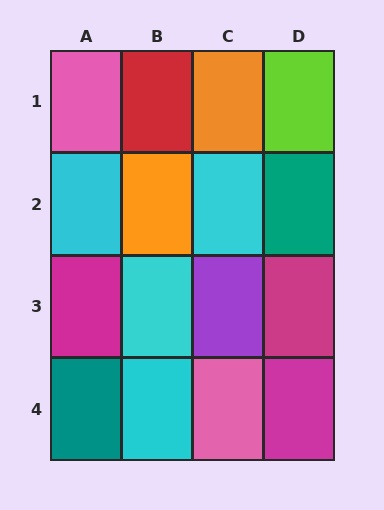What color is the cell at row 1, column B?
Red.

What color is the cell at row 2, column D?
Teal.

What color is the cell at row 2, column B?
Orange.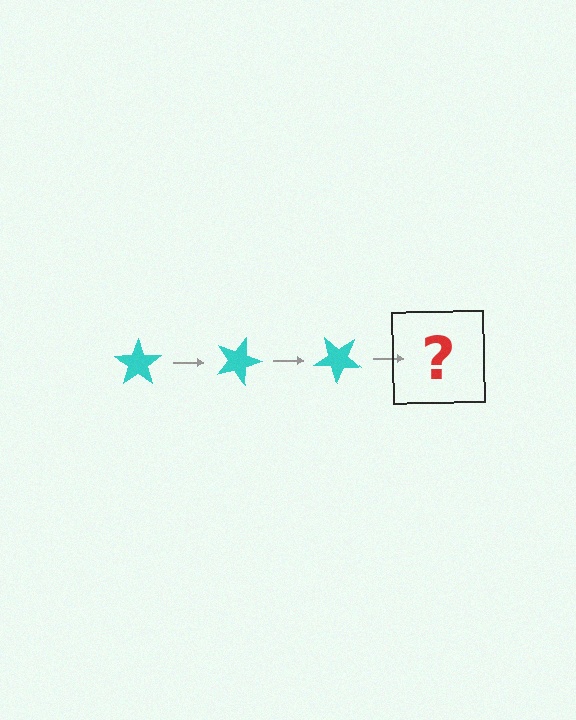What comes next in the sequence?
The next element should be a cyan star rotated 60 degrees.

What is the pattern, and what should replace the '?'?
The pattern is that the star rotates 20 degrees each step. The '?' should be a cyan star rotated 60 degrees.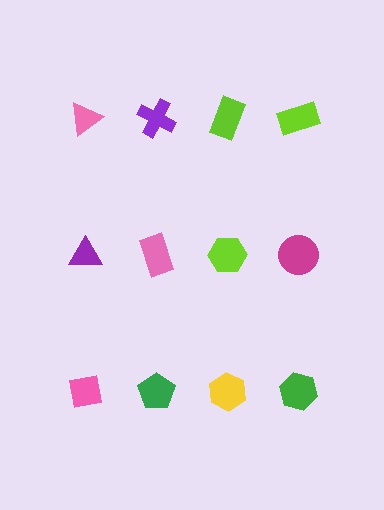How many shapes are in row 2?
4 shapes.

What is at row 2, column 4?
A magenta circle.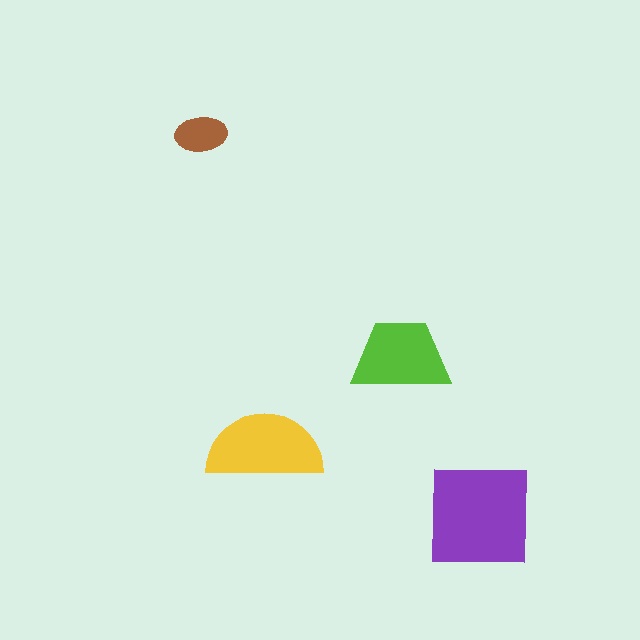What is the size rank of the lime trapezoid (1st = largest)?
3rd.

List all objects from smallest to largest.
The brown ellipse, the lime trapezoid, the yellow semicircle, the purple square.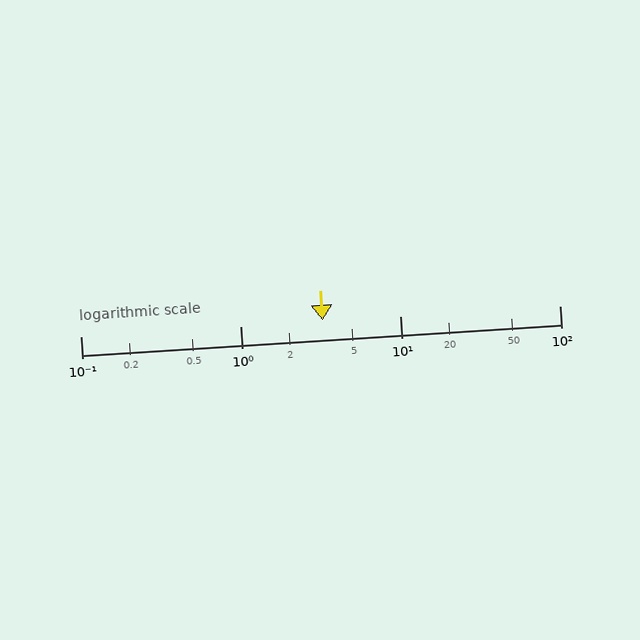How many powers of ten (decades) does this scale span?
The scale spans 3 decades, from 0.1 to 100.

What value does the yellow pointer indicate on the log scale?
The pointer indicates approximately 3.3.